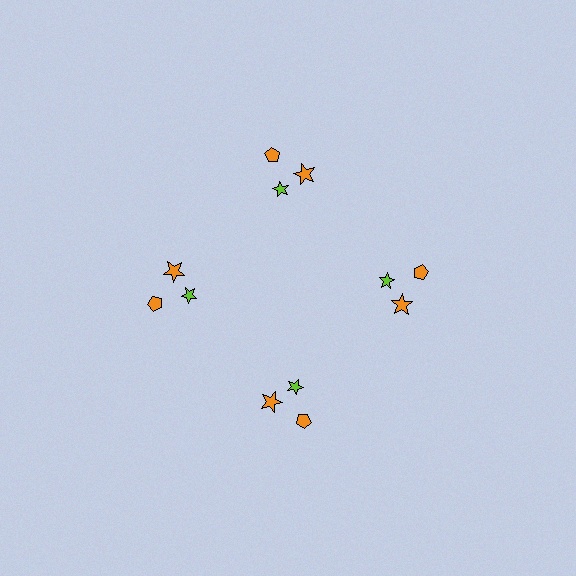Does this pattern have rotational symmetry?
Yes, this pattern has 4-fold rotational symmetry. It looks the same after rotating 90 degrees around the center.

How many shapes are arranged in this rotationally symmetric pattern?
There are 12 shapes, arranged in 4 groups of 3.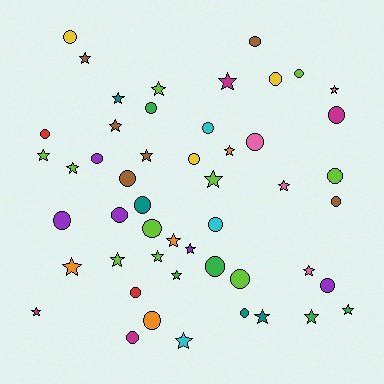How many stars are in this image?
There are 24 stars.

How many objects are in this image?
There are 50 objects.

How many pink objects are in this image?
There are 4 pink objects.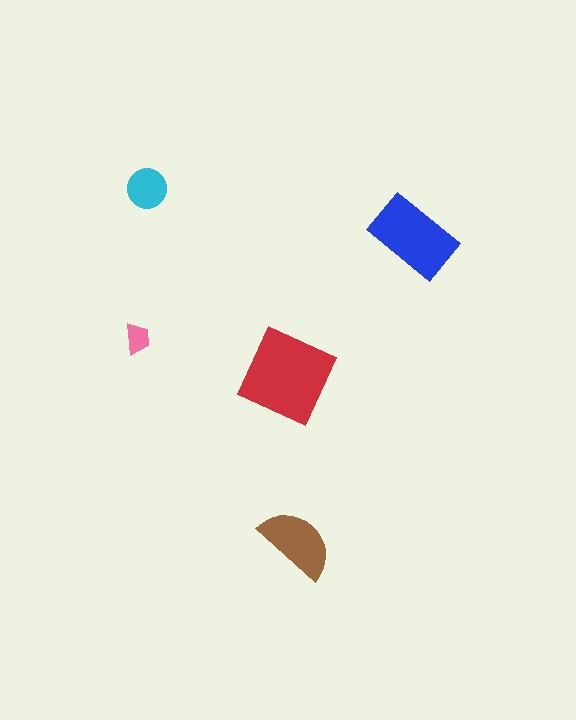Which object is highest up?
The cyan circle is topmost.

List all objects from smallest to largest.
The pink trapezoid, the cyan circle, the brown semicircle, the blue rectangle, the red square.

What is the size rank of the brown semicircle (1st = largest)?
3rd.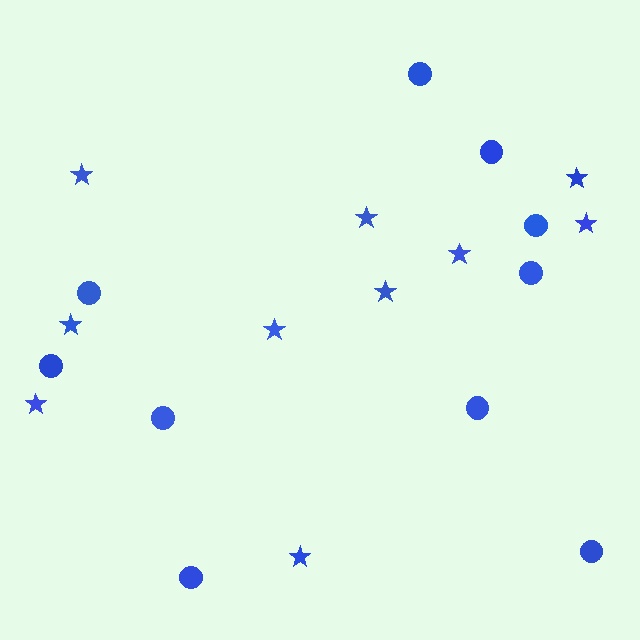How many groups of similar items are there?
There are 2 groups: one group of stars (10) and one group of circles (10).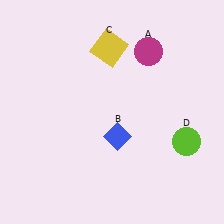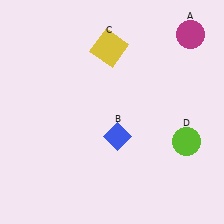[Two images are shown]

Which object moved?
The magenta circle (A) moved right.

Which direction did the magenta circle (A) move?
The magenta circle (A) moved right.